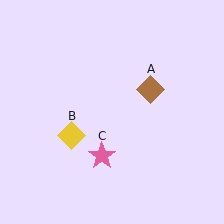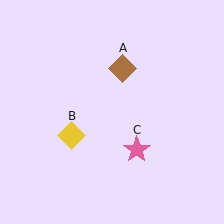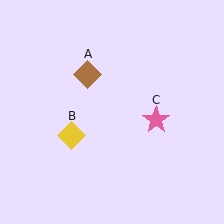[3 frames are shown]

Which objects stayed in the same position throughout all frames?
Yellow diamond (object B) remained stationary.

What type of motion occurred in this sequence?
The brown diamond (object A), pink star (object C) rotated counterclockwise around the center of the scene.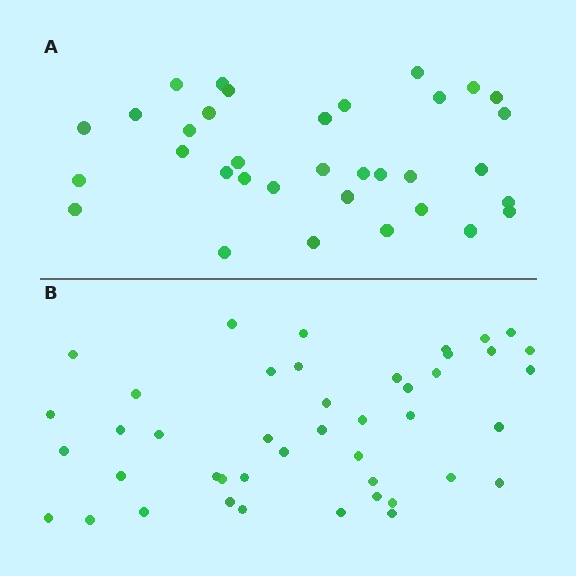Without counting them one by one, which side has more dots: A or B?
Region B (the bottom region) has more dots.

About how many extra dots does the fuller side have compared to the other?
Region B has roughly 10 or so more dots than region A.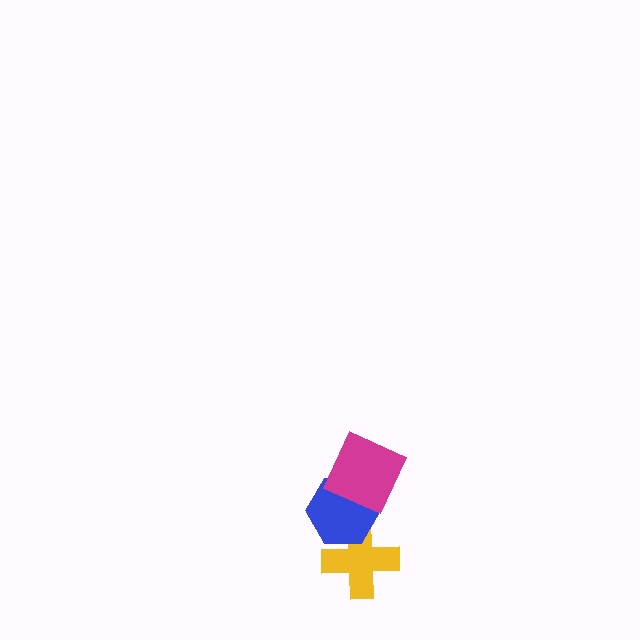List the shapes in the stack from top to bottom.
From top to bottom: the magenta square, the blue hexagon, the yellow cross.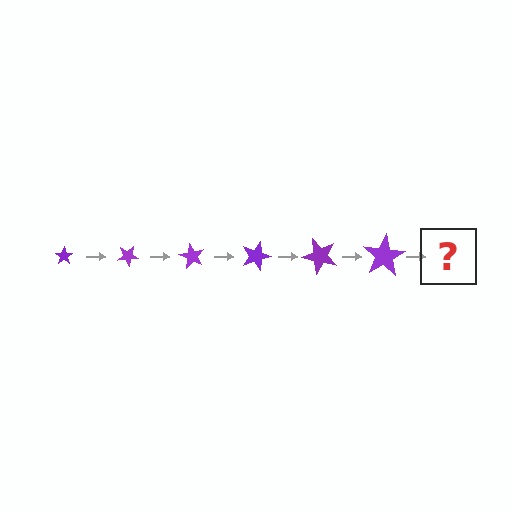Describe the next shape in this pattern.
It should be a star, larger than the previous one and rotated 180 degrees from the start.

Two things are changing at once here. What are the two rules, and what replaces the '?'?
The two rules are that the star grows larger each step and it rotates 30 degrees each step. The '?' should be a star, larger than the previous one and rotated 180 degrees from the start.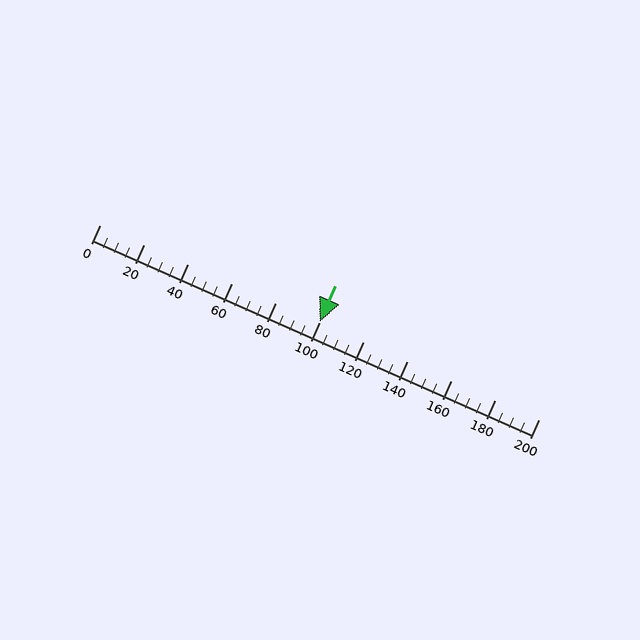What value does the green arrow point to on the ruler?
The green arrow points to approximately 100.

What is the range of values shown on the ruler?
The ruler shows values from 0 to 200.